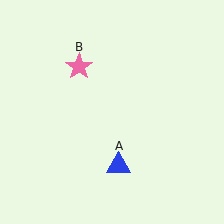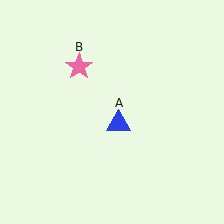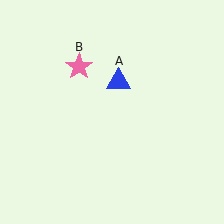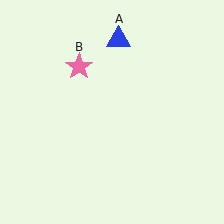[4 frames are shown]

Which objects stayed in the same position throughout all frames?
Pink star (object B) remained stationary.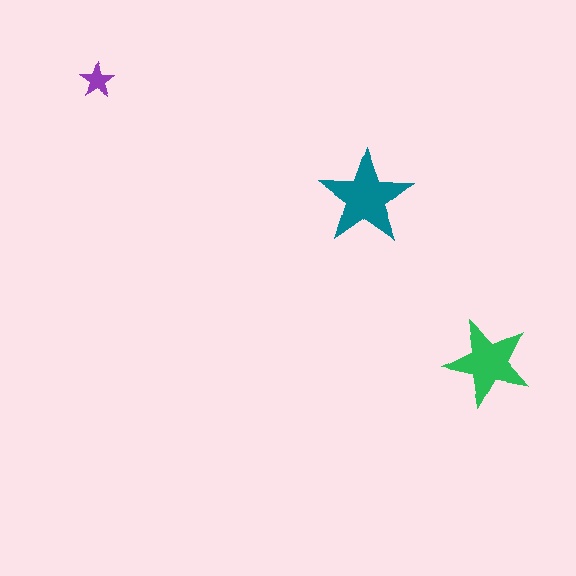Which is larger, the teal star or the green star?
The teal one.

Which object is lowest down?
The green star is bottommost.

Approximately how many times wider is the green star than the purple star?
About 2.5 times wider.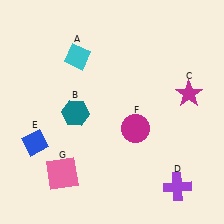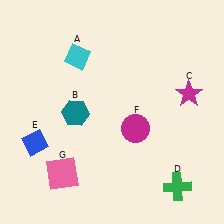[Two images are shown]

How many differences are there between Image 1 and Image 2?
There is 1 difference between the two images.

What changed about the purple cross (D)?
In Image 1, D is purple. In Image 2, it changed to green.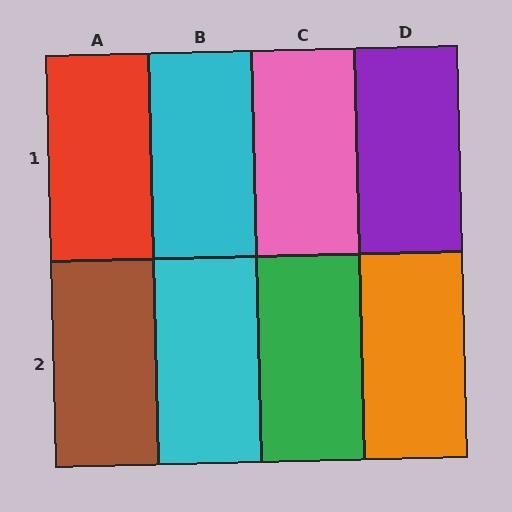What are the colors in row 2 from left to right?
Brown, cyan, green, orange.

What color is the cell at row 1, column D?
Purple.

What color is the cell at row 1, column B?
Cyan.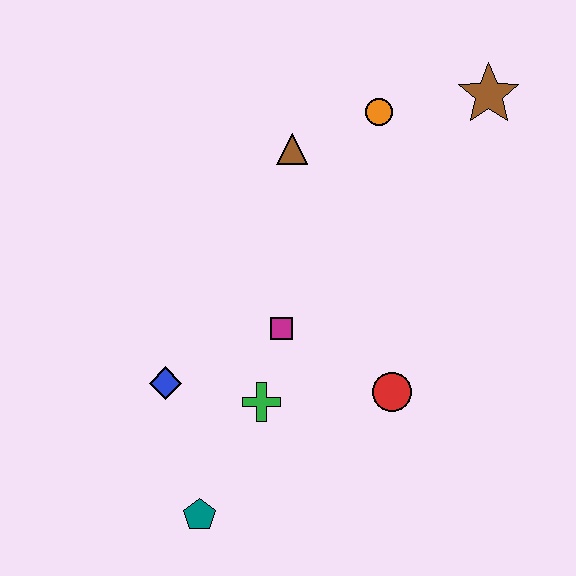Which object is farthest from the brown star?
The teal pentagon is farthest from the brown star.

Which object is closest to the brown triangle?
The orange circle is closest to the brown triangle.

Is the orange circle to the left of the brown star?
Yes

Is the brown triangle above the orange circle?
No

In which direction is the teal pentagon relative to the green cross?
The teal pentagon is below the green cross.